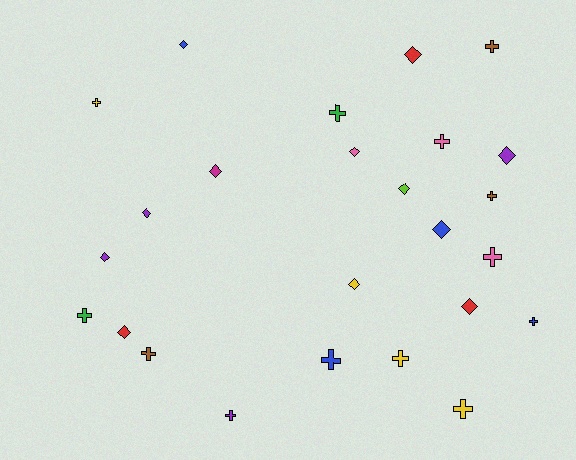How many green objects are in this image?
There are 2 green objects.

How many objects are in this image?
There are 25 objects.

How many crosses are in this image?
There are 13 crosses.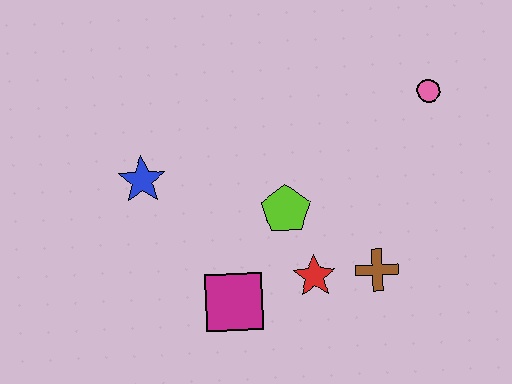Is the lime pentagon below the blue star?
Yes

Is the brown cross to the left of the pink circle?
Yes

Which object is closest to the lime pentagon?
The red star is closest to the lime pentagon.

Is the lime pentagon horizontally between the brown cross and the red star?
No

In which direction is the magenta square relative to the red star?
The magenta square is to the left of the red star.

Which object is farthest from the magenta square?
The pink circle is farthest from the magenta square.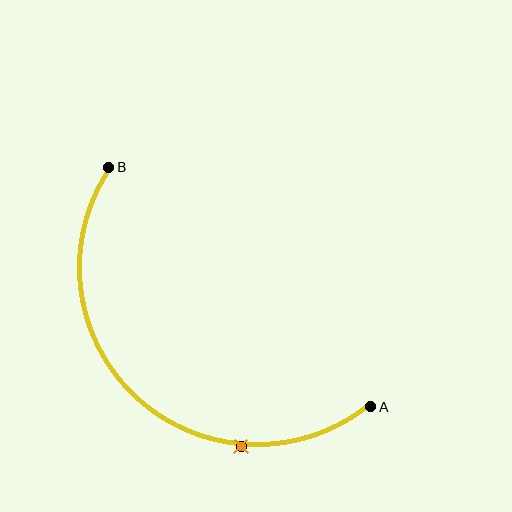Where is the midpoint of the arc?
The arc midpoint is the point on the curve farthest from the straight line joining A and B. It sits below and to the left of that line.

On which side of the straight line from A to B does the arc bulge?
The arc bulges below and to the left of the straight line connecting A and B.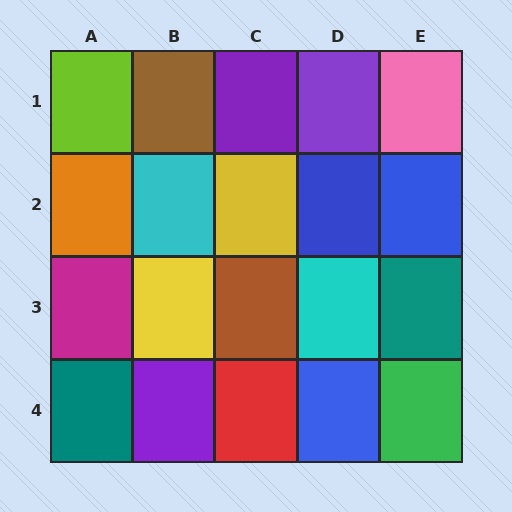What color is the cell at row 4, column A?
Teal.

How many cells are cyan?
2 cells are cyan.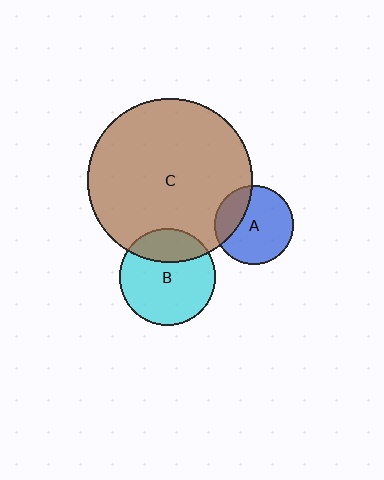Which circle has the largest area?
Circle C (brown).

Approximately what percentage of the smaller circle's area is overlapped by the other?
Approximately 25%.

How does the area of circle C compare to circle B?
Approximately 2.9 times.